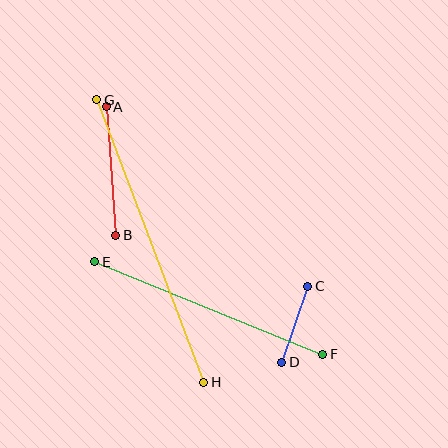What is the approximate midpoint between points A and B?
The midpoint is at approximately (111, 171) pixels.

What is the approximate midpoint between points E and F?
The midpoint is at approximately (209, 308) pixels.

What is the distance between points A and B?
The distance is approximately 129 pixels.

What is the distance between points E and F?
The distance is approximately 246 pixels.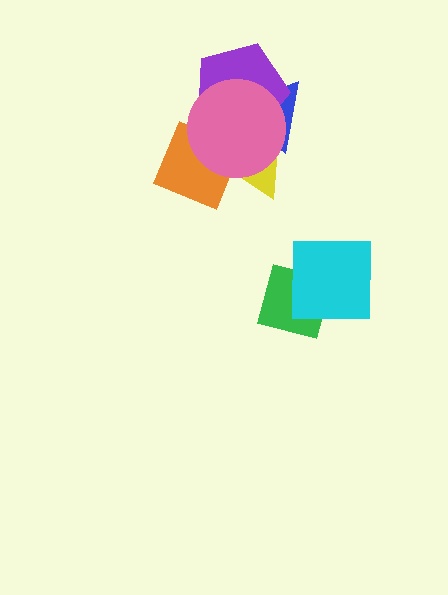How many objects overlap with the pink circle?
4 objects overlap with the pink circle.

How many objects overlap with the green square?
1 object overlaps with the green square.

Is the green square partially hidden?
Yes, it is partially covered by another shape.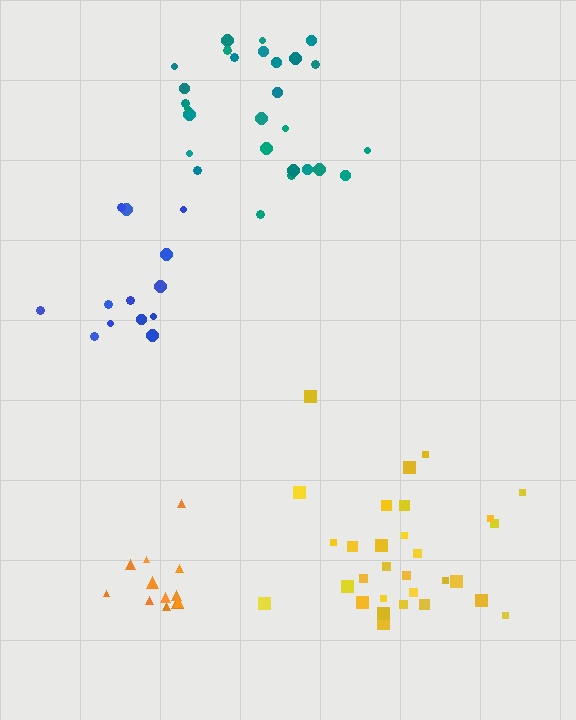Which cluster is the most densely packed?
Orange.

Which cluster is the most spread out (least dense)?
Yellow.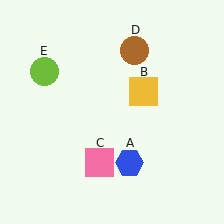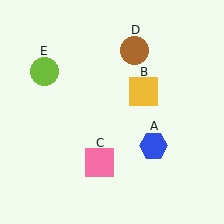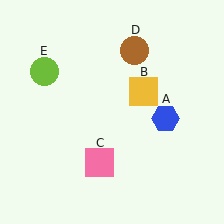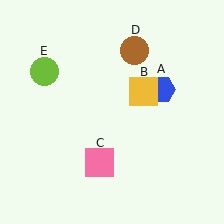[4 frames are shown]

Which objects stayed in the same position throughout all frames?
Yellow square (object B) and pink square (object C) and brown circle (object D) and lime circle (object E) remained stationary.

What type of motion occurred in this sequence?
The blue hexagon (object A) rotated counterclockwise around the center of the scene.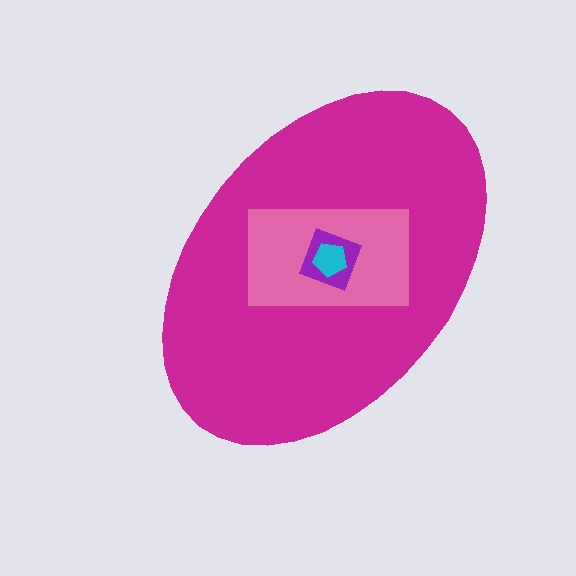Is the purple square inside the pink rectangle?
Yes.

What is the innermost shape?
The cyan pentagon.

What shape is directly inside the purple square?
The cyan pentagon.